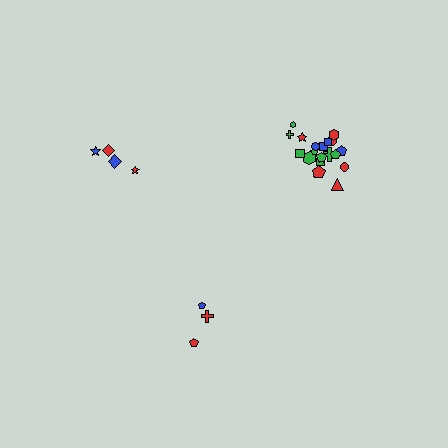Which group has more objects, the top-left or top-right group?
The top-right group.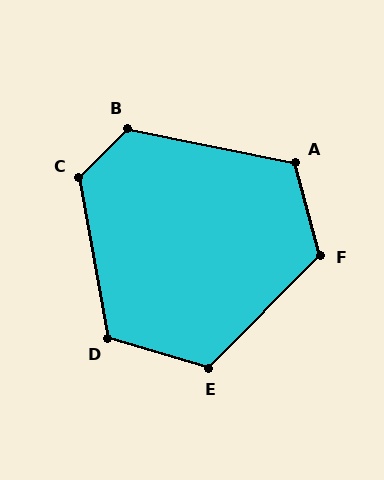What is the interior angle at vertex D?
Approximately 117 degrees (obtuse).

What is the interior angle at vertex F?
Approximately 120 degrees (obtuse).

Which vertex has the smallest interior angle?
A, at approximately 117 degrees.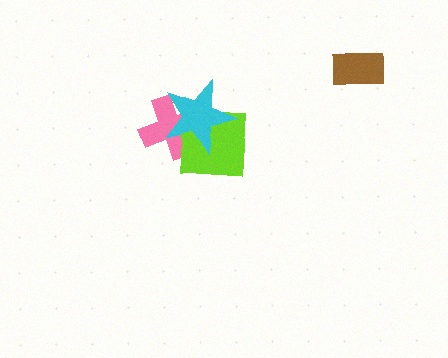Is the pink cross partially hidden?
Yes, it is partially covered by another shape.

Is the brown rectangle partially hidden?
No, no other shape covers it.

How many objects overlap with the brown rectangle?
0 objects overlap with the brown rectangle.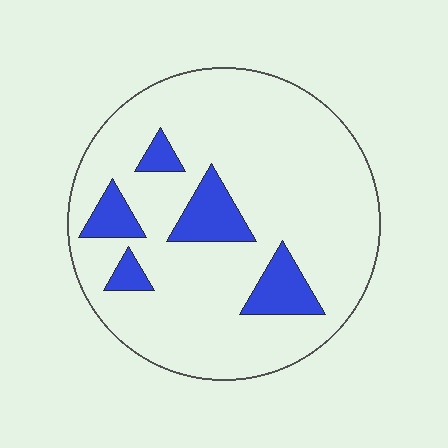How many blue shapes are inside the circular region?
5.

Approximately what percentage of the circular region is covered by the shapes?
Approximately 15%.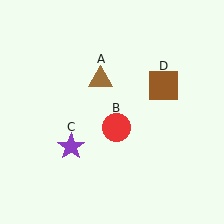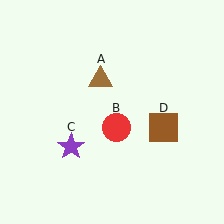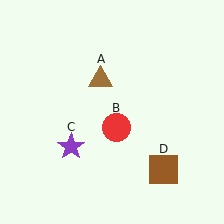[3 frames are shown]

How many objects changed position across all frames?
1 object changed position: brown square (object D).